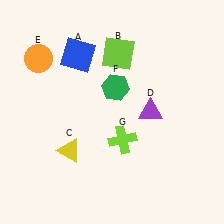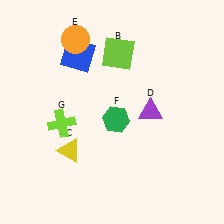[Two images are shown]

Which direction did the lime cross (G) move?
The lime cross (G) moved left.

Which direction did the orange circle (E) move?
The orange circle (E) moved right.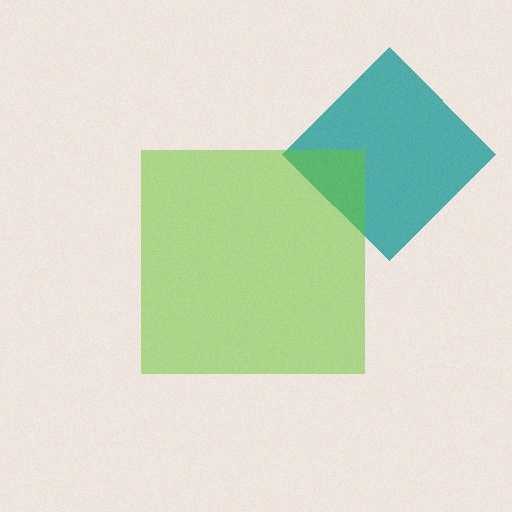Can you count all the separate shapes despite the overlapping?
Yes, there are 2 separate shapes.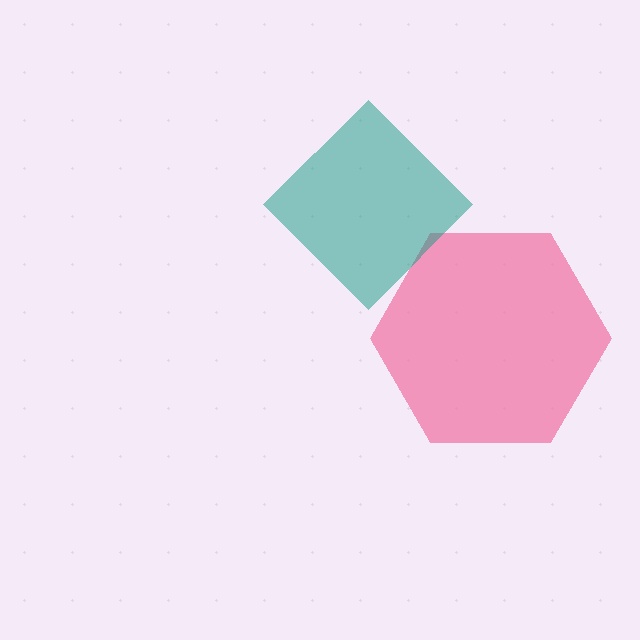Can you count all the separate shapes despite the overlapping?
Yes, there are 2 separate shapes.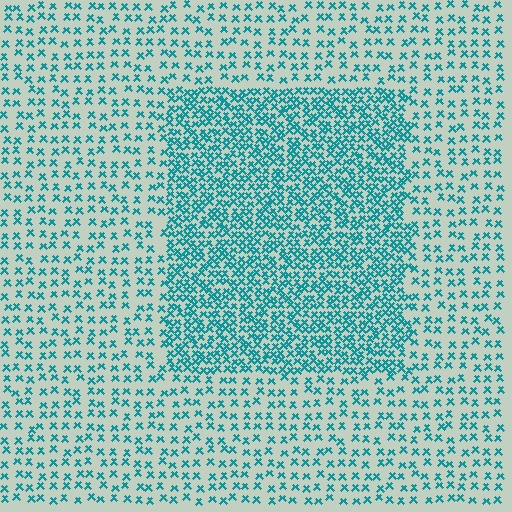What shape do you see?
I see a rectangle.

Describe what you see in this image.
The image contains small teal elements arranged at two different densities. A rectangle-shaped region is visible where the elements are more densely packed than the surrounding area.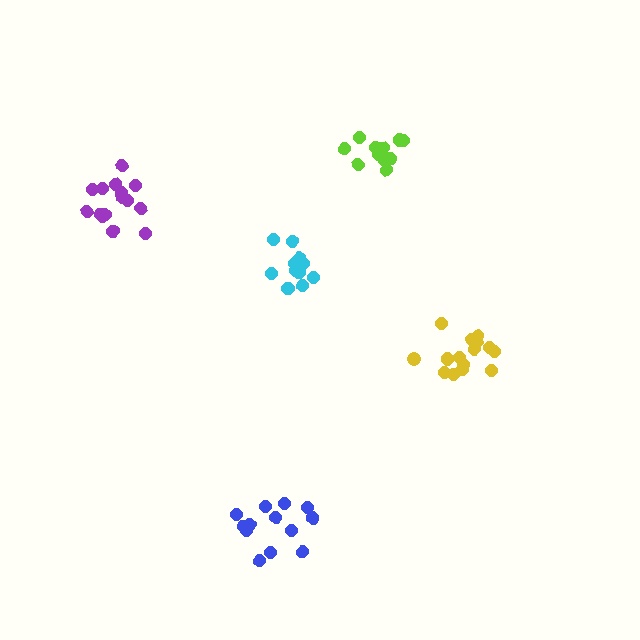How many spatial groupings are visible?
There are 5 spatial groupings.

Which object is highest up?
The lime cluster is topmost.